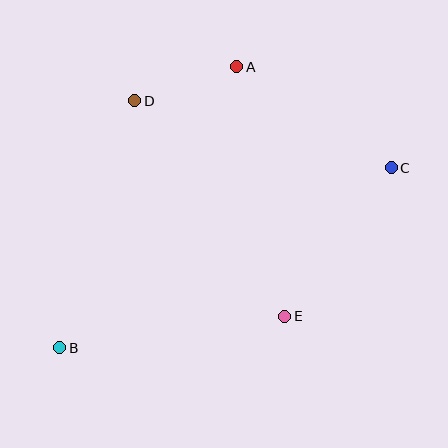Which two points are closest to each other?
Points A and D are closest to each other.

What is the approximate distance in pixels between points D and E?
The distance between D and E is approximately 262 pixels.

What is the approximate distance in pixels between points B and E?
The distance between B and E is approximately 227 pixels.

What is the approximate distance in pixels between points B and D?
The distance between B and D is approximately 258 pixels.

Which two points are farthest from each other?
Points B and C are farthest from each other.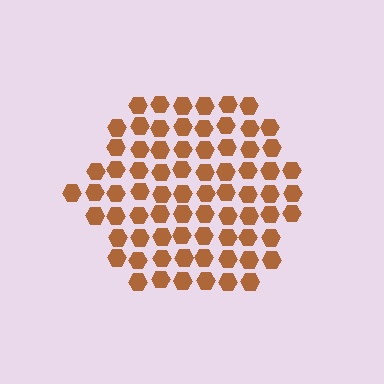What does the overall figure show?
The overall figure shows a hexagon.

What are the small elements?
The small elements are hexagons.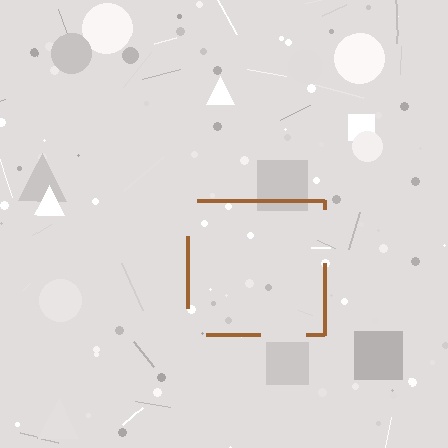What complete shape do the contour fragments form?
The contour fragments form a square.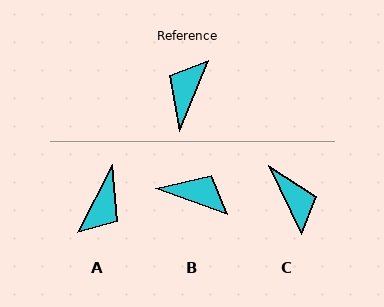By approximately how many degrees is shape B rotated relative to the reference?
Approximately 87 degrees clockwise.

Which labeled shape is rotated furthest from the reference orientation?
A, about 175 degrees away.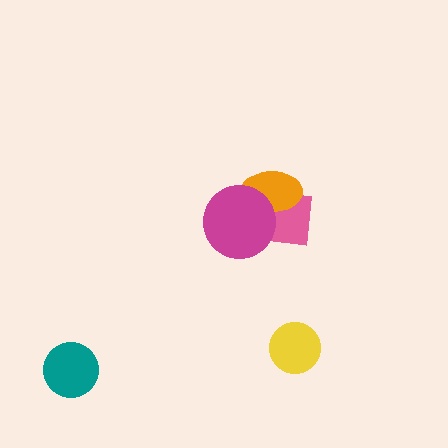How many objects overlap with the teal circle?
0 objects overlap with the teal circle.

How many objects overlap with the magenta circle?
2 objects overlap with the magenta circle.